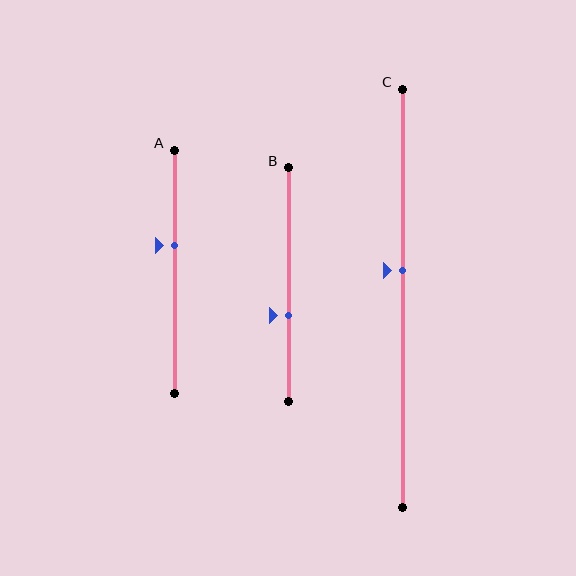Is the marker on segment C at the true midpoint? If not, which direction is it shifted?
No, the marker on segment C is shifted upward by about 7% of the segment length.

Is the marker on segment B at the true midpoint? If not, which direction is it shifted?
No, the marker on segment B is shifted downward by about 13% of the segment length.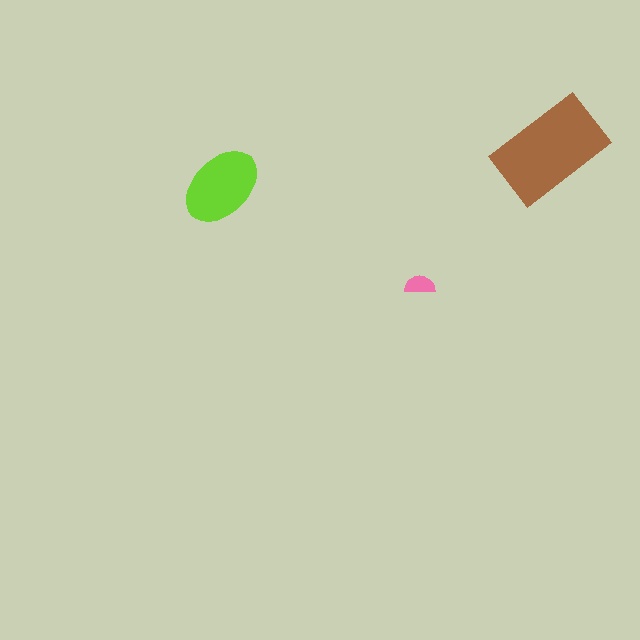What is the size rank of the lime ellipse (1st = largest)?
2nd.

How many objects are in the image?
There are 3 objects in the image.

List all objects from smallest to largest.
The pink semicircle, the lime ellipse, the brown rectangle.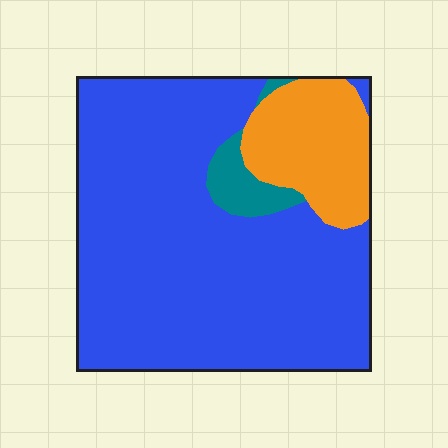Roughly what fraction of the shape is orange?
Orange takes up less than a quarter of the shape.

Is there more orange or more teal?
Orange.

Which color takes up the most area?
Blue, at roughly 80%.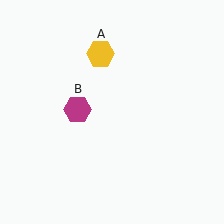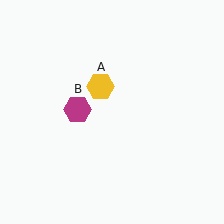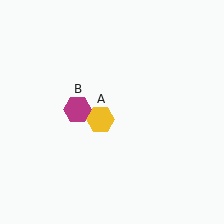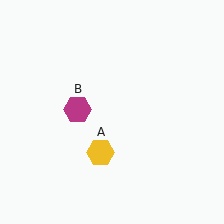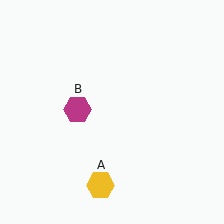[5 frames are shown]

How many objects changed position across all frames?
1 object changed position: yellow hexagon (object A).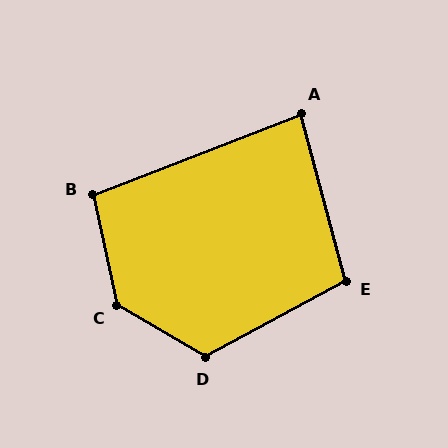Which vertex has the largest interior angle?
C, at approximately 133 degrees.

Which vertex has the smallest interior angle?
A, at approximately 84 degrees.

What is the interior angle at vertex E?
Approximately 103 degrees (obtuse).